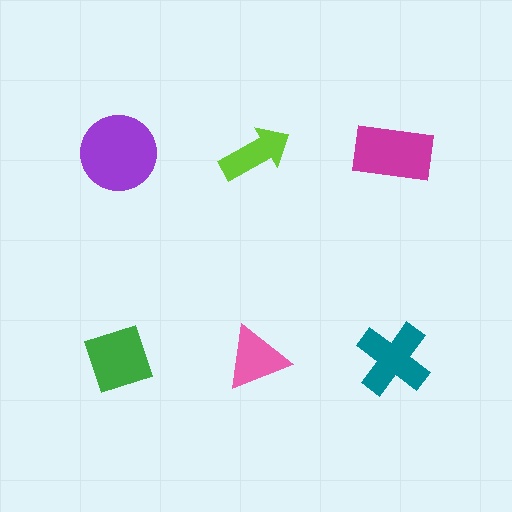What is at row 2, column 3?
A teal cross.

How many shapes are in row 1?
3 shapes.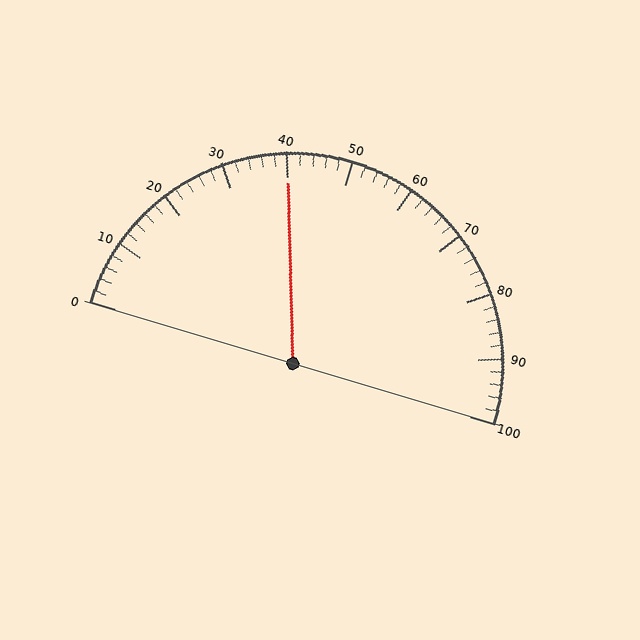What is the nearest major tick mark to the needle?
The nearest major tick mark is 40.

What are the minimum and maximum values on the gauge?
The gauge ranges from 0 to 100.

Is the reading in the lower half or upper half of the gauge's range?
The reading is in the lower half of the range (0 to 100).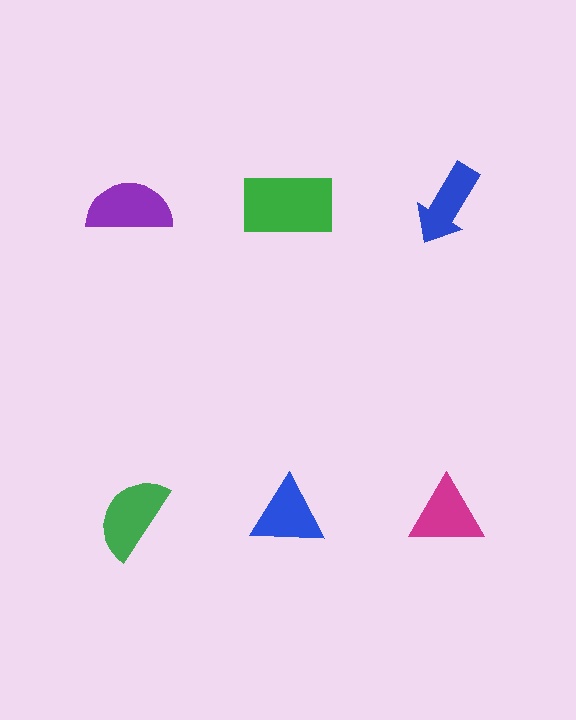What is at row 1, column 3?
A blue arrow.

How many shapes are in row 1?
3 shapes.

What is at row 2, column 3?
A magenta triangle.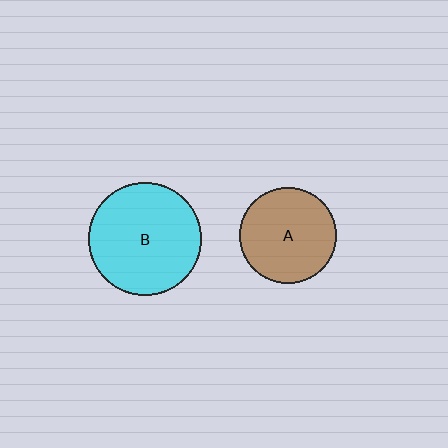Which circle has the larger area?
Circle B (cyan).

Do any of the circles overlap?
No, none of the circles overlap.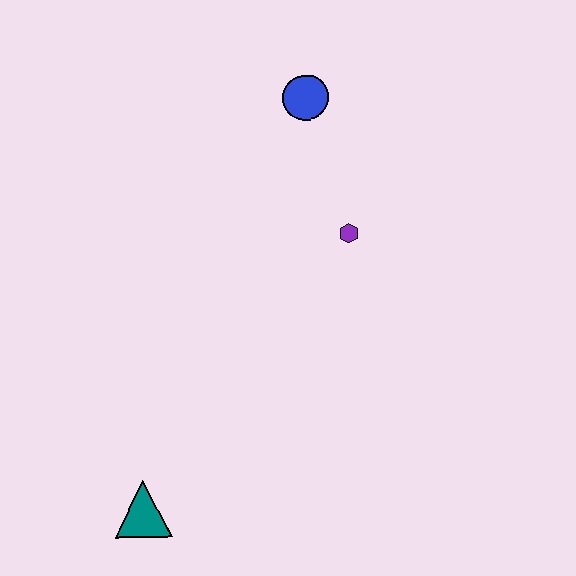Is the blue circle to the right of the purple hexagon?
No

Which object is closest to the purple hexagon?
The blue circle is closest to the purple hexagon.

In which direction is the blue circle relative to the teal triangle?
The blue circle is above the teal triangle.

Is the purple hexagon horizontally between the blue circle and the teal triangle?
No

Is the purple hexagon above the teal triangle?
Yes